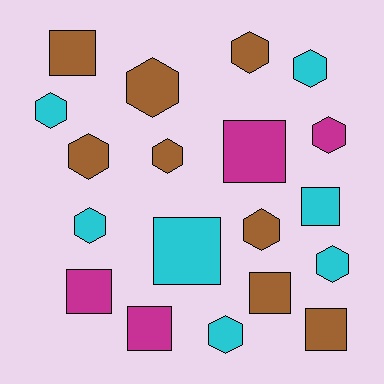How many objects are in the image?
There are 19 objects.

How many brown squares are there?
There are 3 brown squares.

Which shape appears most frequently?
Hexagon, with 11 objects.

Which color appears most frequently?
Brown, with 8 objects.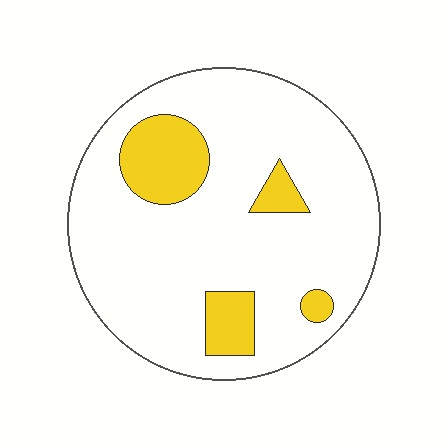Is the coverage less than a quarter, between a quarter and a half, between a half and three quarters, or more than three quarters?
Less than a quarter.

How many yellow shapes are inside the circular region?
4.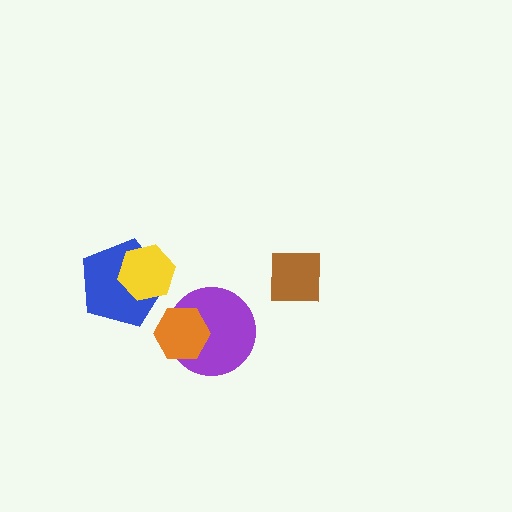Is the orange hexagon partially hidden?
No, no other shape covers it.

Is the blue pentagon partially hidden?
Yes, it is partially covered by another shape.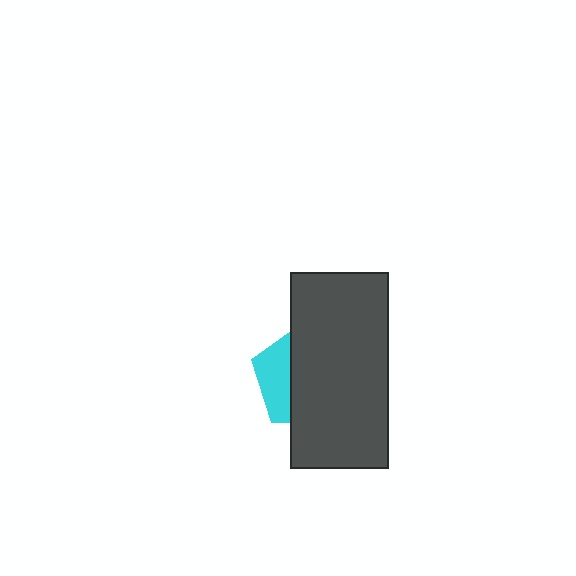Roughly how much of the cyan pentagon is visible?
A small part of it is visible (roughly 31%).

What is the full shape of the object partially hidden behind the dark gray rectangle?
The partially hidden object is a cyan pentagon.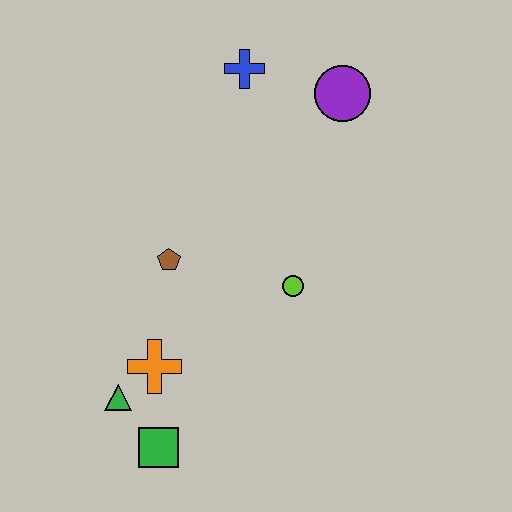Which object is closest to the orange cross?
The green triangle is closest to the orange cross.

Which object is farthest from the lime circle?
The blue cross is farthest from the lime circle.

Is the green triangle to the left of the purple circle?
Yes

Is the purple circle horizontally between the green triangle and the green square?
No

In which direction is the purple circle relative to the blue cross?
The purple circle is to the right of the blue cross.